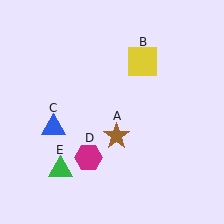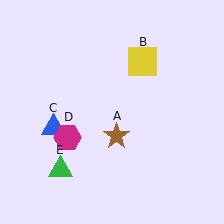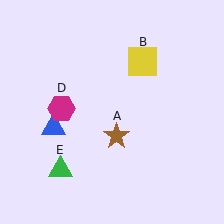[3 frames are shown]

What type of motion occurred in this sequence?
The magenta hexagon (object D) rotated clockwise around the center of the scene.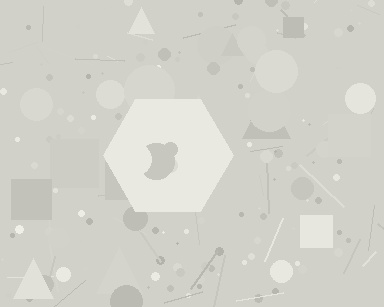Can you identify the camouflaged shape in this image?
The camouflaged shape is a hexagon.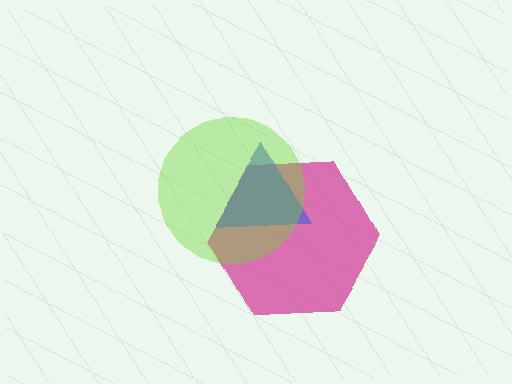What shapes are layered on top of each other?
The layered shapes are: a magenta hexagon, a blue triangle, a lime circle.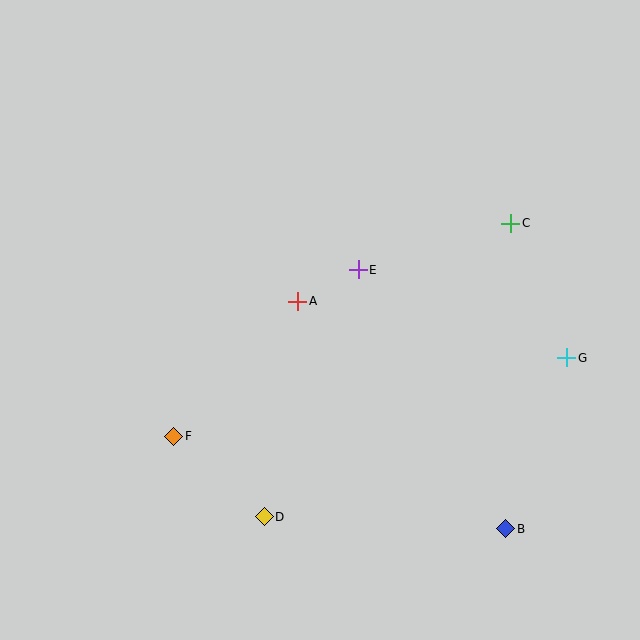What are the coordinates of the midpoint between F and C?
The midpoint between F and C is at (342, 330).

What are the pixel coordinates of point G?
Point G is at (567, 358).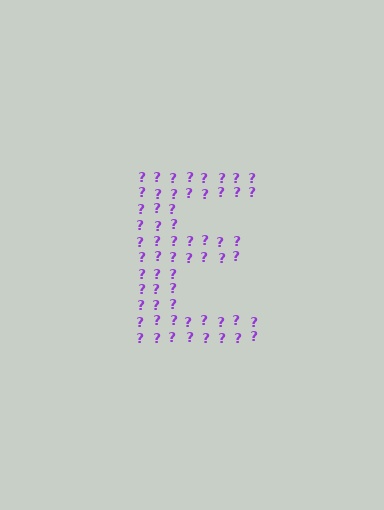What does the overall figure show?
The overall figure shows the letter E.